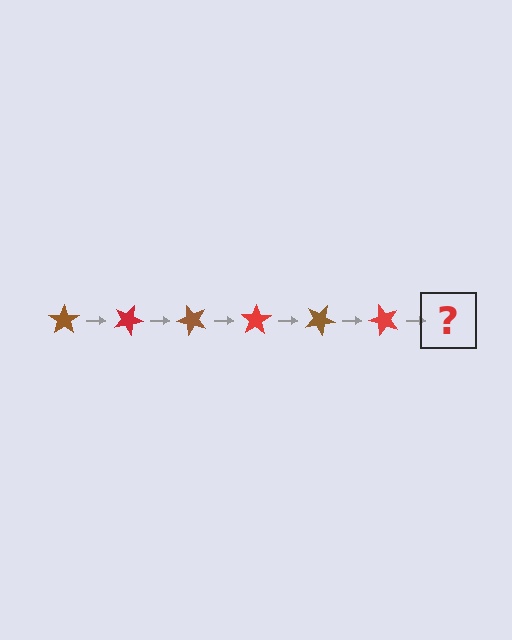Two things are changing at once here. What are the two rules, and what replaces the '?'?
The two rules are that it rotates 25 degrees each step and the color cycles through brown and red. The '?' should be a brown star, rotated 150 degrees from the start.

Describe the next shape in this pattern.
It should be a brown star, rotated 150 degrees from the start.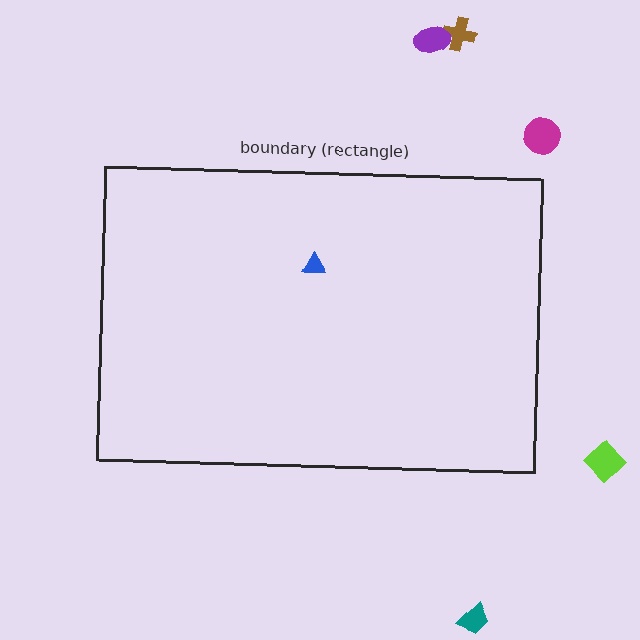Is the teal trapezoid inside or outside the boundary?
Outside.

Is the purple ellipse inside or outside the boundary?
Outside.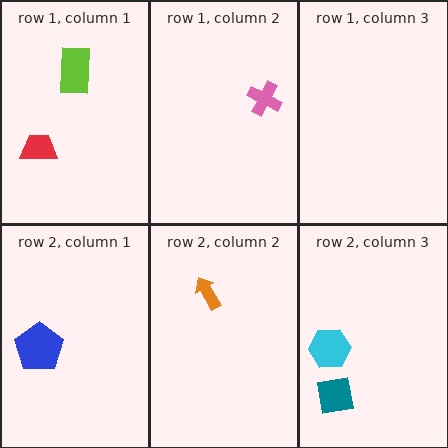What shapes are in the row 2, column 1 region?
The blue pentagon.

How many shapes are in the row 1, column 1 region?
2.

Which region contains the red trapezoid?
The row 1, column 1 region.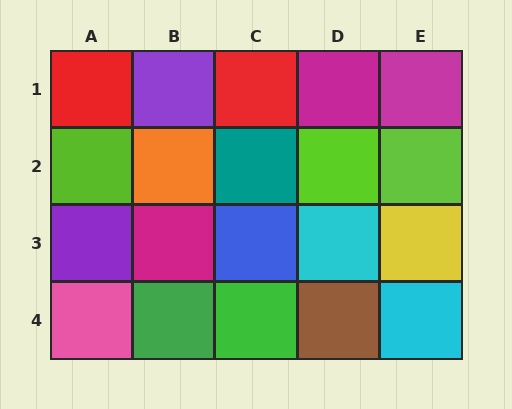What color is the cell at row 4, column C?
Green.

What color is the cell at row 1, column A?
Red.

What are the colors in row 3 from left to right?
Purple, magenta, blue, cyan, yellow.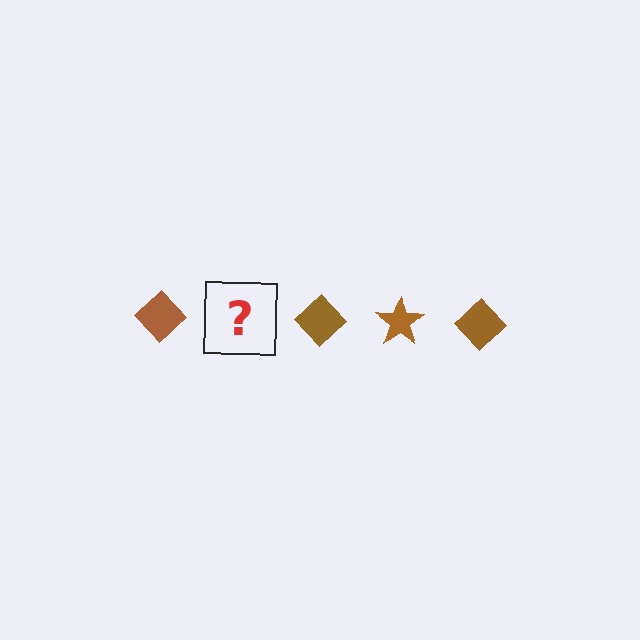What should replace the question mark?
The question mark should be replaced with a brown star.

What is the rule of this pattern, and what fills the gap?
The rule is that the pattern cycles through diamond, star shapes in brown. The gap should be filled with a brown star.